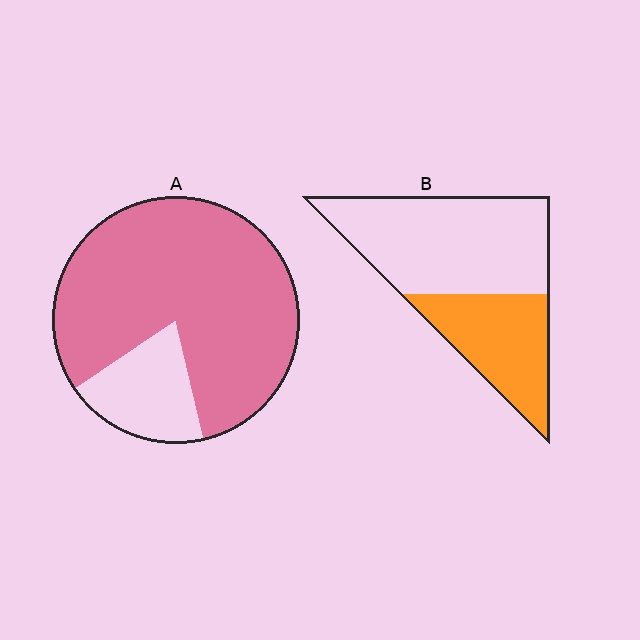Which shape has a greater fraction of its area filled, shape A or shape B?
Shape A.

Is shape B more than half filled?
No.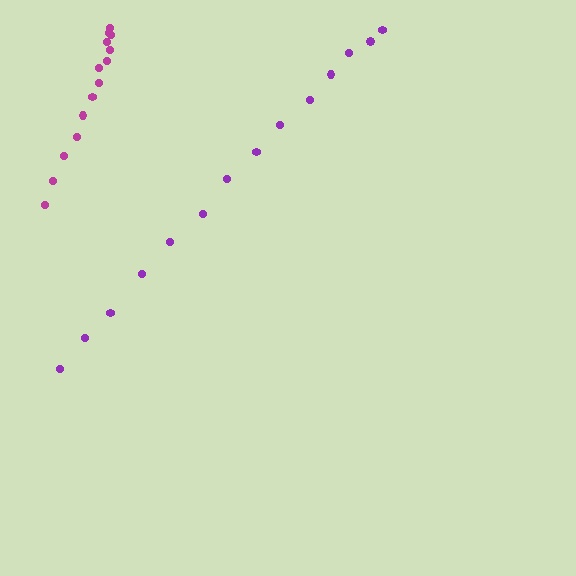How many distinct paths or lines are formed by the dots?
There are 2 distinct paths.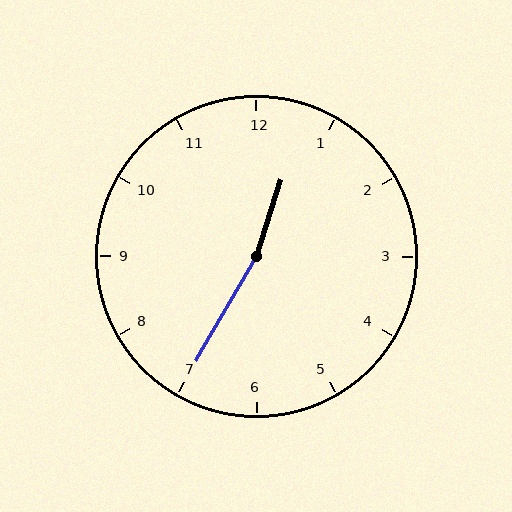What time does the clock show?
12:35.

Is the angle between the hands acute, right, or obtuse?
It is obtuse.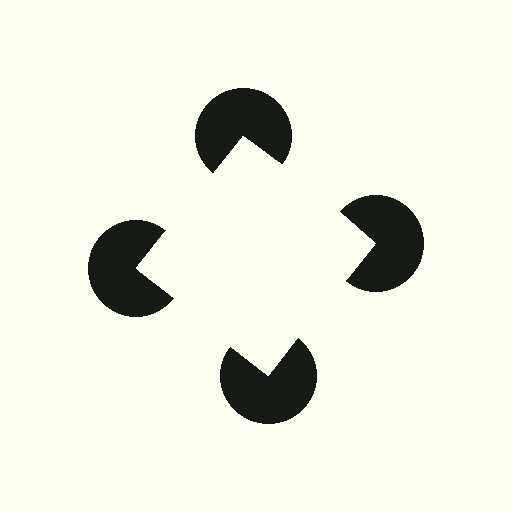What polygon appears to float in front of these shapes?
An illusory square — its edges are inferred from the aligned wedge cuts in the pac-man discs, not physically drawn.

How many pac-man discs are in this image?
There are 4 — one at each vertex of the illusory square.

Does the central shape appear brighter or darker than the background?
It typically appears slightly brighter than the background, even though no actual brightness change is drawn.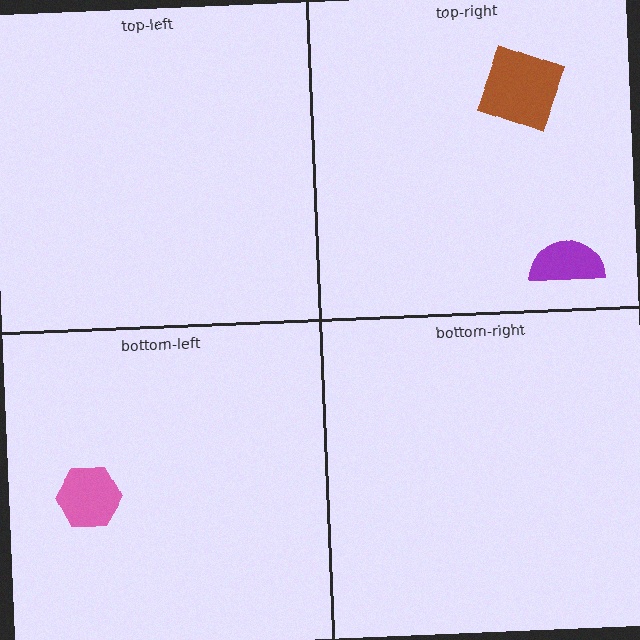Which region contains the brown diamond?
The top-right region.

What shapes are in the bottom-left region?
The pink hexagon.